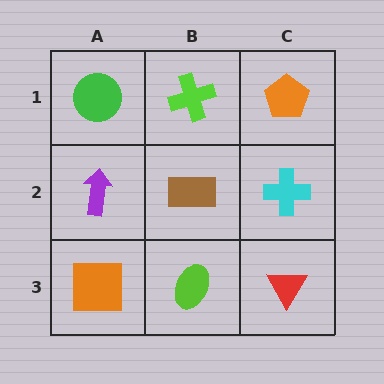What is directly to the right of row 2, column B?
A cyan cross.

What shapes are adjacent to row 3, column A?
A purple arrow (row 2, column A), a lime ellipse (row 3, column B).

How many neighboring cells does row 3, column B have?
3.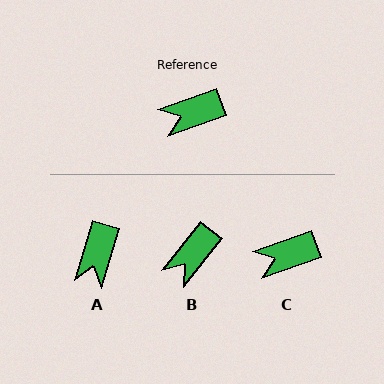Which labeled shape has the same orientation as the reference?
C.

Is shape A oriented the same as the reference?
No, it is off by about 53 degrees.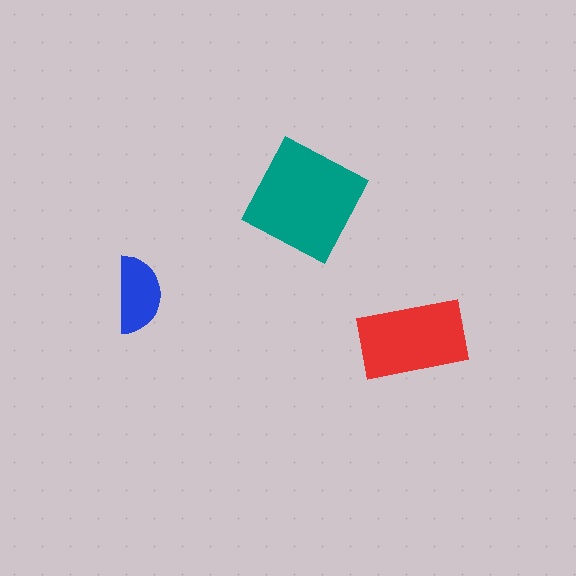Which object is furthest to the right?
The red rectangle is rightmost.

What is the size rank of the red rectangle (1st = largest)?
2nd.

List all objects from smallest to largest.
The blue semicircle, the red rectangle, the teal square.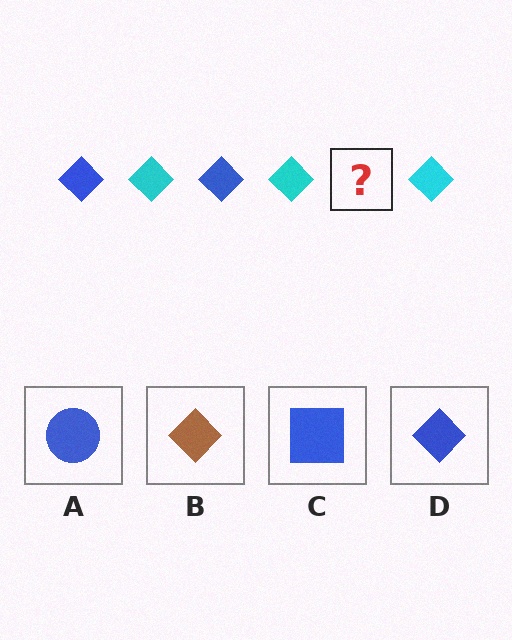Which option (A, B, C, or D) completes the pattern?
D.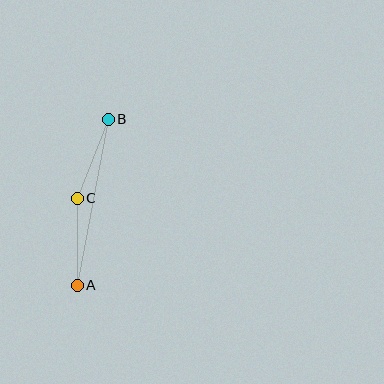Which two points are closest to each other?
Points B and C are closest to each other.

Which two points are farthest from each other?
Points A and B are farthest from each other.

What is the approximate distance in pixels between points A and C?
The distance between A and C is approximately 87 pixels.